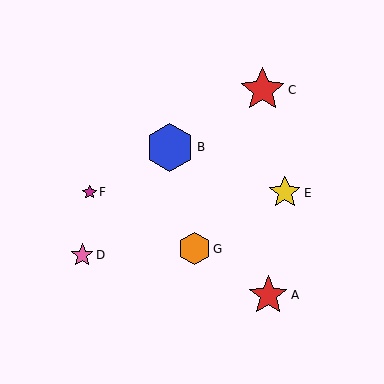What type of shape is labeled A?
Shape A is a red star.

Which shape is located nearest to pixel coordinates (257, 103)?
The red star (labeled C) at (263, 90) is nearest to that location.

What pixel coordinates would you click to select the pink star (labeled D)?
Click at (82, 255) to select the pink star D.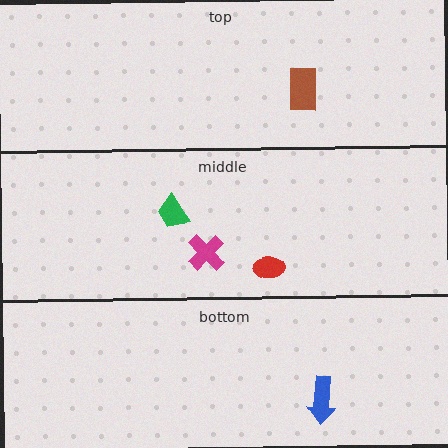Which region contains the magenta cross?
The middle region.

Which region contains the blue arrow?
The bottom region.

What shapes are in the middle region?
The red ellipse, the magenta cross, the green trapezoid.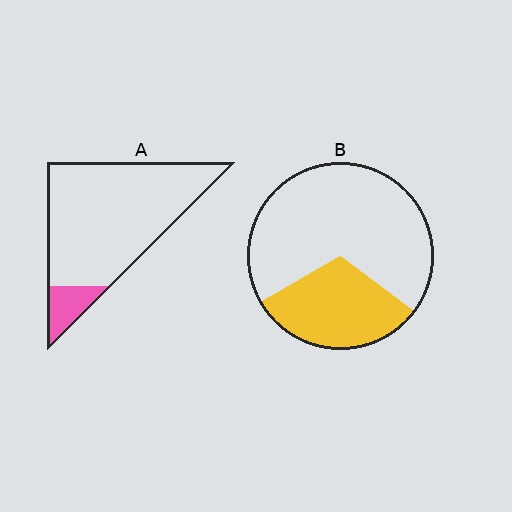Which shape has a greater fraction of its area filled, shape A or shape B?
Shape B.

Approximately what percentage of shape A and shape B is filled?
A is approximately 10% and B is approximately 30%.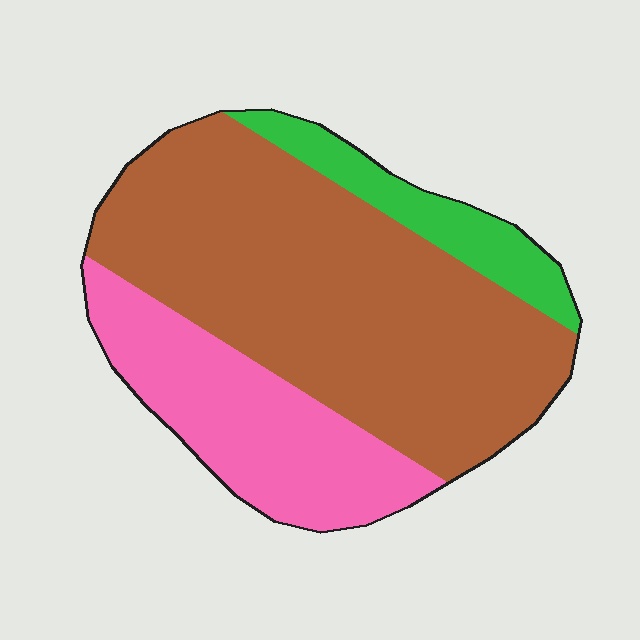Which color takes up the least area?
Green, at roughly 10%.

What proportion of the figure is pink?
Pink takes up about one quarter (1/4) of the figure.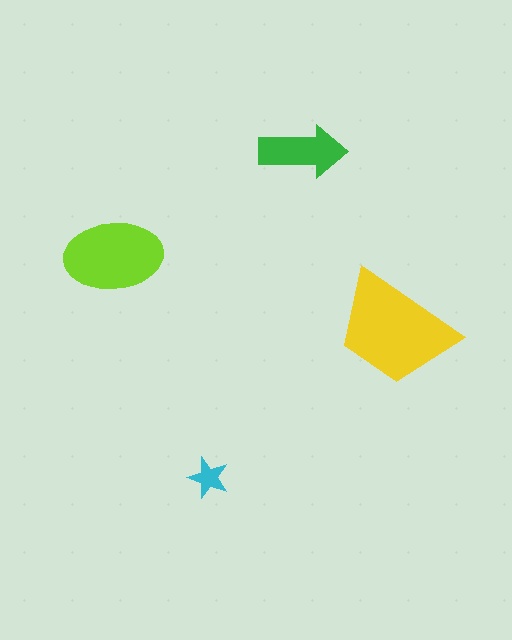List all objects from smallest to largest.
The cyan star, the green arrow, the lime ellipse, the yellow trapezoid.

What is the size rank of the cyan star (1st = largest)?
4th.